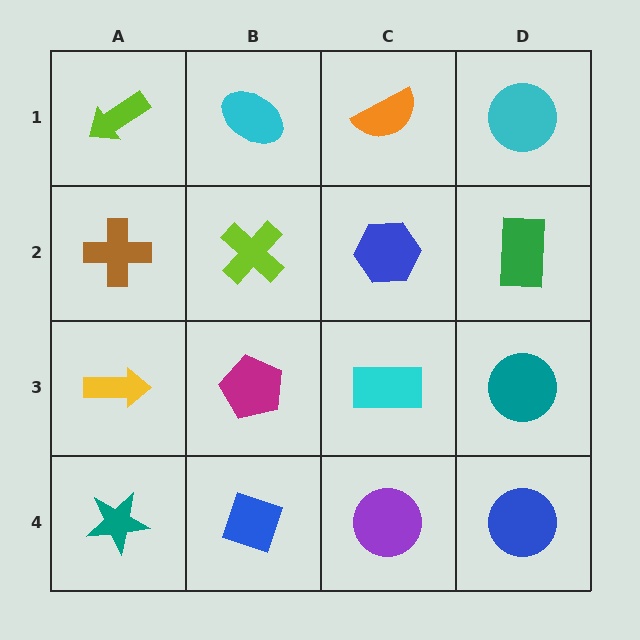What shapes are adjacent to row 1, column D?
A green rectangle (row 2, column D), an orange semicircle (row 1, column C).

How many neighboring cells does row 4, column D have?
2.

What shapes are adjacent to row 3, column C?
A blue hexagon (row 2, column C), a purple circle (row 4, column C), a magenta pentagon (row 3, column B), a teal circle (row 3, column D).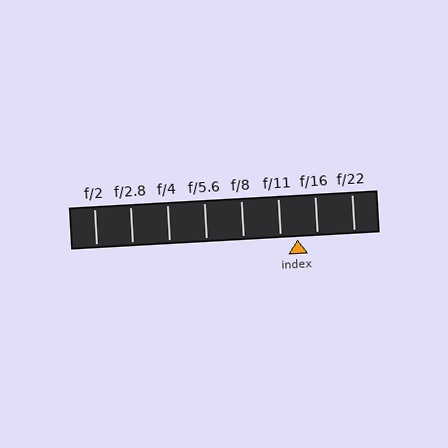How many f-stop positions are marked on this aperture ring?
There are 8 f-stop positions marked.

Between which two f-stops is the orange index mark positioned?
The index mark is between f/11 and f/16.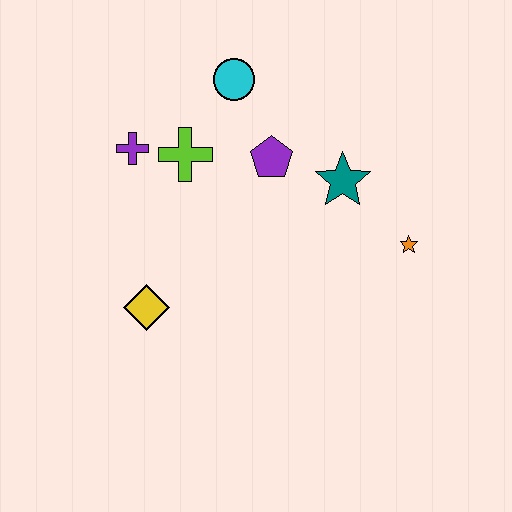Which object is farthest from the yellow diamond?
The orange star is farthest from the yellow diamond.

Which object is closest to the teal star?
The purple pentagon is closest to the teal star.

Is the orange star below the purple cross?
Yes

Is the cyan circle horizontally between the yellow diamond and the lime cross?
No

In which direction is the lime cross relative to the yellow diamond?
The lime cross is above the yellow diamond.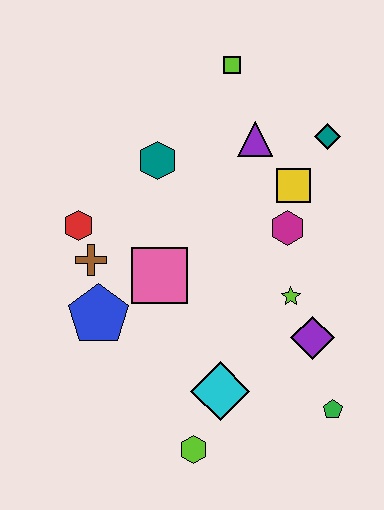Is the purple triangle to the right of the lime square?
Yes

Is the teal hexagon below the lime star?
No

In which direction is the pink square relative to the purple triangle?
The pink square is below the purple triangle.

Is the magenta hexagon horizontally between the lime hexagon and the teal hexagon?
No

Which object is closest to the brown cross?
The red hexagon is closest to the brown cross.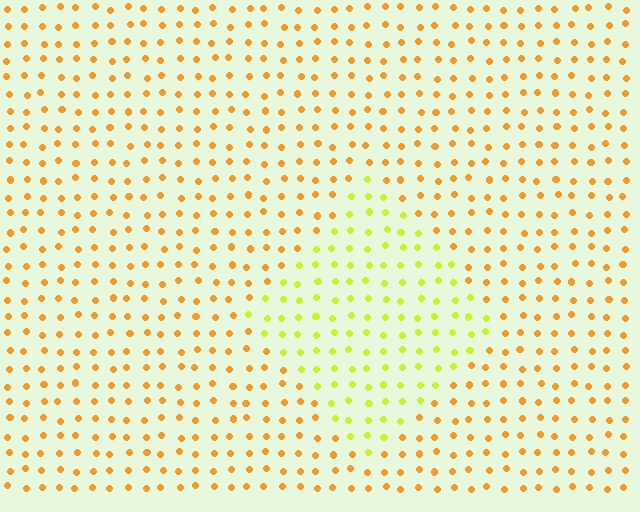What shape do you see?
I see a diamond.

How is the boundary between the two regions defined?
The boundary is defined purely by a slight shift in hue (about 39 degrees). Spacing, size, and orientation are identical on both sides.